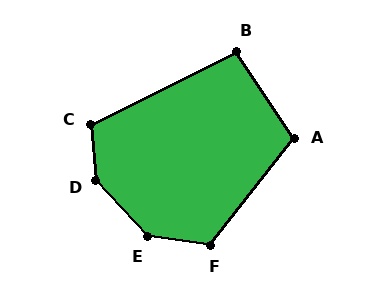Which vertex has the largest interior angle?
D, at approximately 142 degrees.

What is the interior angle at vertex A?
Approximately 108 degrees (obtuse).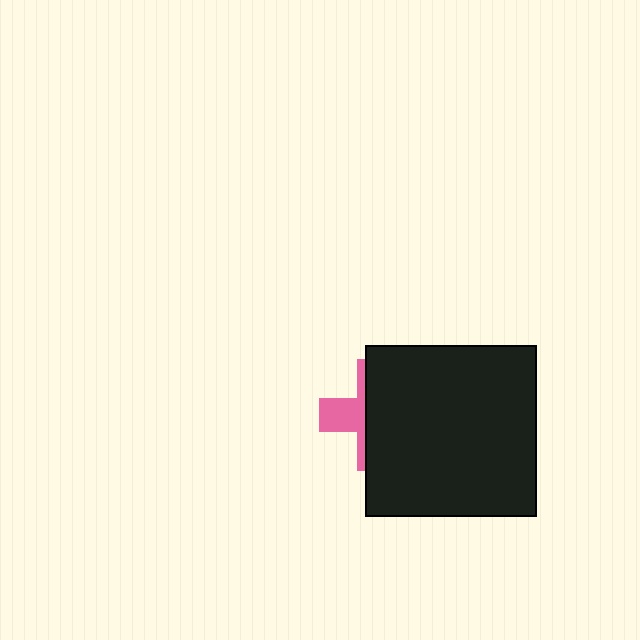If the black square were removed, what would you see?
You would see the complete pink cross.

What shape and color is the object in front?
The object in front is a black square.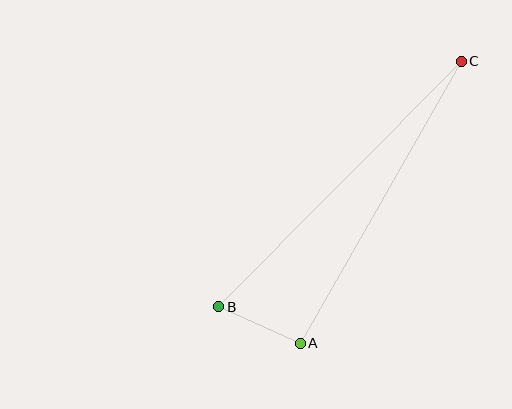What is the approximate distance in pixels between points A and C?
The distance between A and C is approximately 325 pixels.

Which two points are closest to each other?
Points A and B are closest to each other.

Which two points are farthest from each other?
Points B and C are farthest from each other.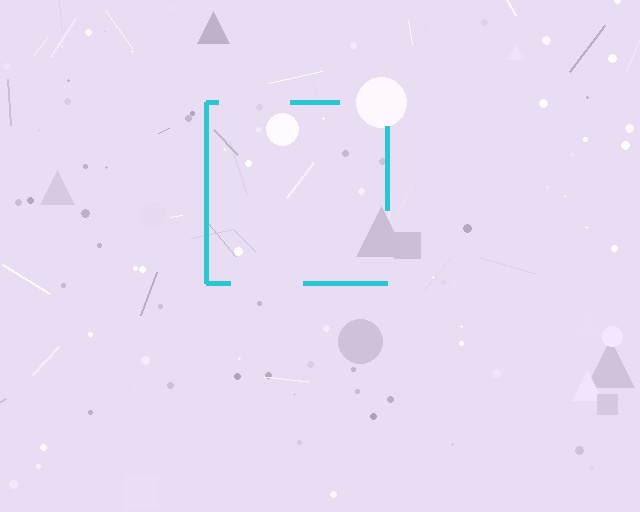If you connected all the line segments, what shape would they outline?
They would outline a square.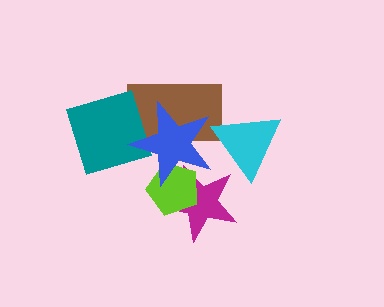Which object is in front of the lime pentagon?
The blue star is in front of the lime pentagon.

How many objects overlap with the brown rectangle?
2 objects overlap with the brown rectangle.